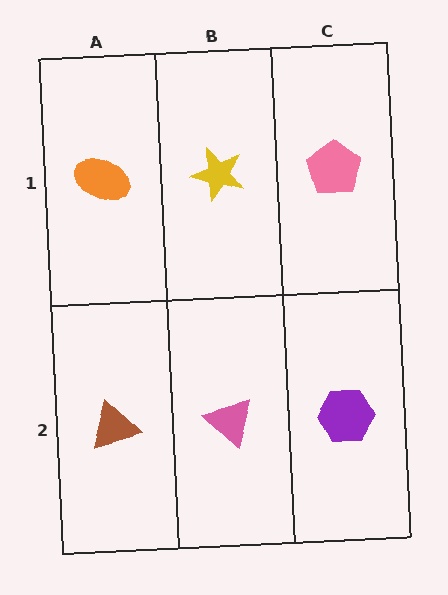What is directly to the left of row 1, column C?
A yellow star.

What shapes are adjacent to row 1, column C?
A purple hexagon (row 2, column C), a yellow star (row 1, column B).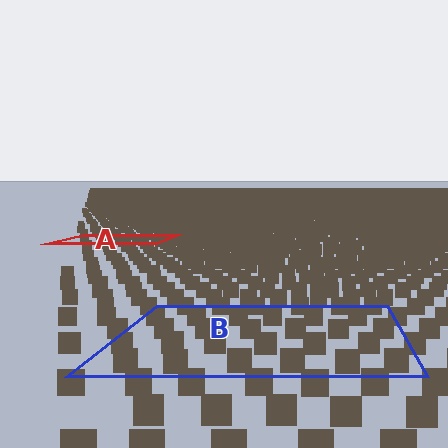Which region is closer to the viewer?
Region B is closer. The texture elements there are larger and more spread out.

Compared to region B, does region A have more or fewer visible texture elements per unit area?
Region A has more texture elements per unit area — they are packed more densely because it is farther away.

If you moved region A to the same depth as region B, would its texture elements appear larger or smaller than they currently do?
They would appear larger. At a closer depth, the same texture elements are projected at a bigger on-screen size.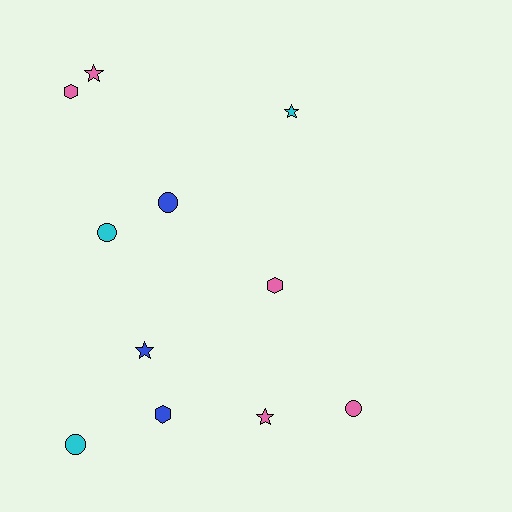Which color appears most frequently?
Pink, with 5 objects.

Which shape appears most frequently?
Circle, with 4 objects.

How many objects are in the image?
There are 11 objects.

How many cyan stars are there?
There is 1 cyan star.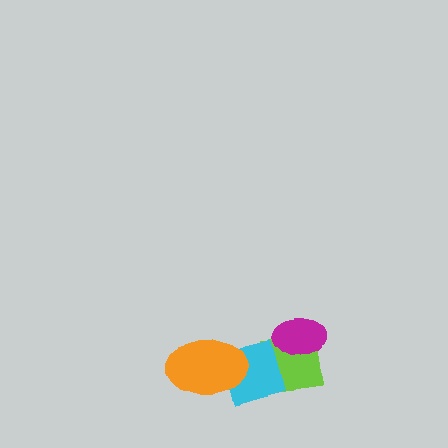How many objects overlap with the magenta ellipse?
1 object overlaps with the magenta ellipse.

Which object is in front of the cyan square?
The orange ellipse is in front of the cyan square.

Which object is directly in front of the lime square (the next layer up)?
The cyan square is directly in front of the lime square.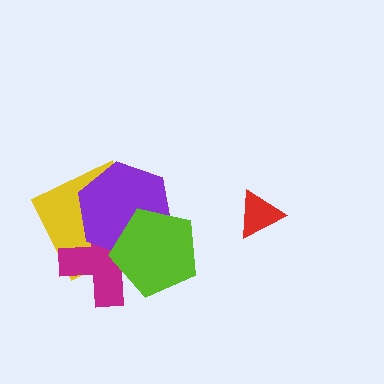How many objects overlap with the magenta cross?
3 objects overlap with the magenta cross.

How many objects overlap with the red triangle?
0 objects overlap with the red triangle.